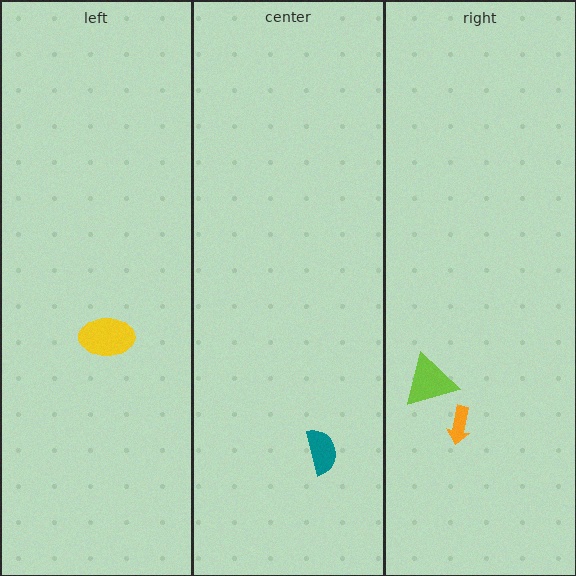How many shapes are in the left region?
1.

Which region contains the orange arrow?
The right region.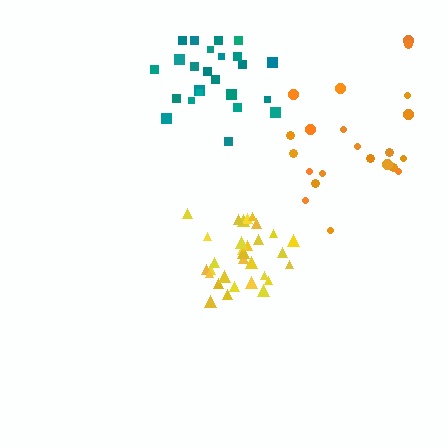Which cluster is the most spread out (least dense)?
Orange.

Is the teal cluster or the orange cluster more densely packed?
Teal.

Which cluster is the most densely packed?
Yellow.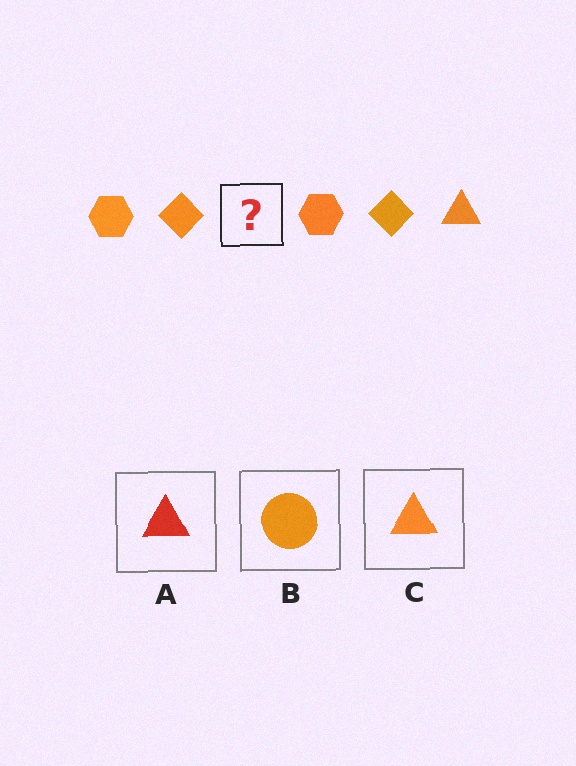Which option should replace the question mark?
Option C.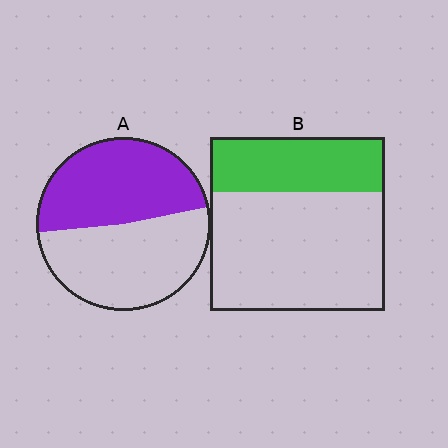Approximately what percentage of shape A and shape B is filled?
A is approximately 50% and B is approximately 30%.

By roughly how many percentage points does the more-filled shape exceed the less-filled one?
By roughly 15 percentage points (A over B).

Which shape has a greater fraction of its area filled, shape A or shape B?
Shape A.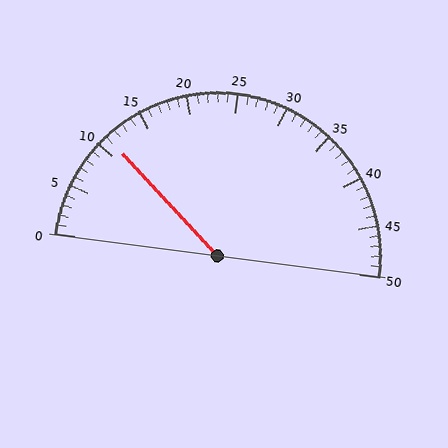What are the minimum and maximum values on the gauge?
The gauge ranges from 0 to 50.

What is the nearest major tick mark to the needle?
The nearest major tick mark is 10.